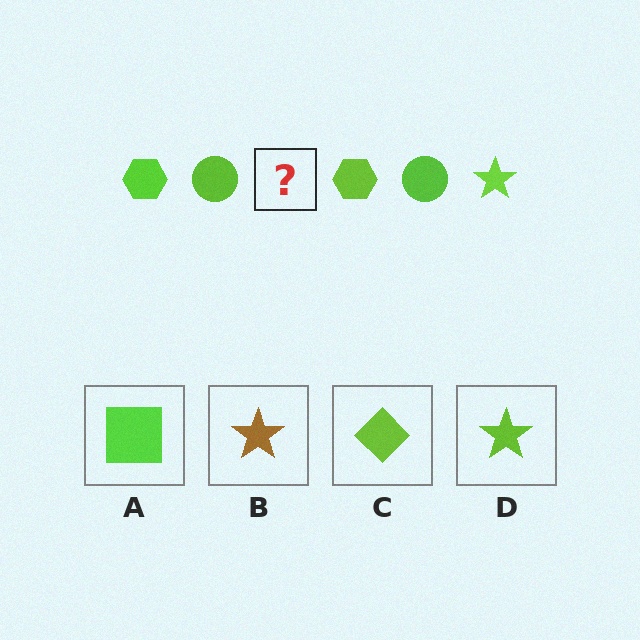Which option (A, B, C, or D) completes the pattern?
D.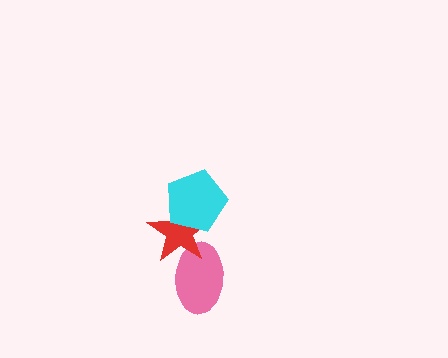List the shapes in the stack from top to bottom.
From top to bottom: the cyan pentagon, the red star, the pink ellipse.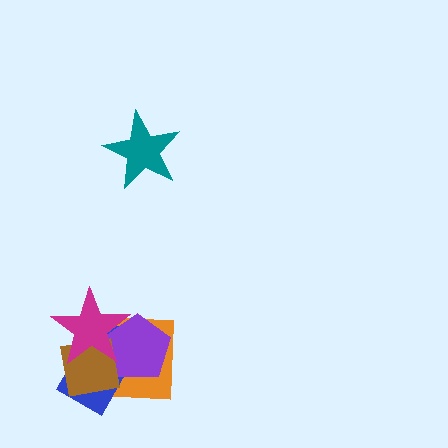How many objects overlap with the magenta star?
4 objects overlap with the magenta star.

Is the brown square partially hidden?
Yes, it is partially covered by another shape.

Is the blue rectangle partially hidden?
Yes, it is partially covered by another shape.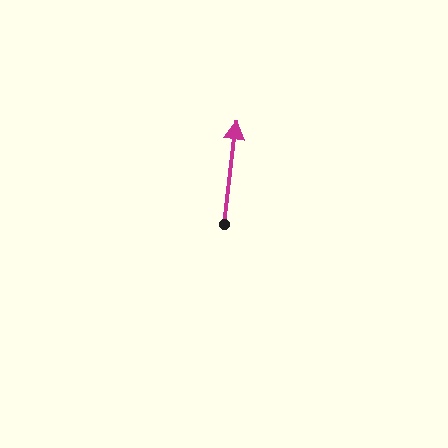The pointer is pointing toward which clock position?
Roughly 12 o'clock.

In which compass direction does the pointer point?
North.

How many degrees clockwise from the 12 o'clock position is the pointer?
Approximately 7 degrees.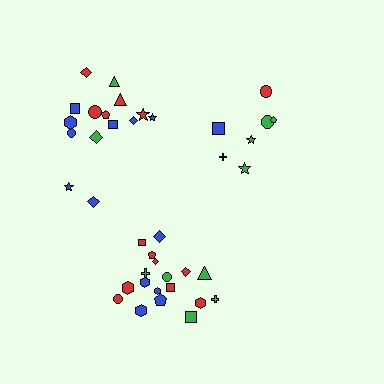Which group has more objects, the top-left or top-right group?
The top-left group.